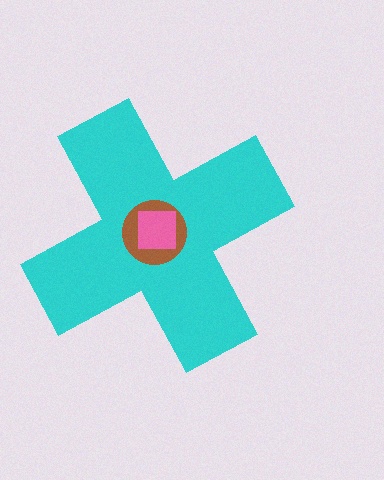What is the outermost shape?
The cyan cross.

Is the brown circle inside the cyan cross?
Yes.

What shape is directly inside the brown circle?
The pink square.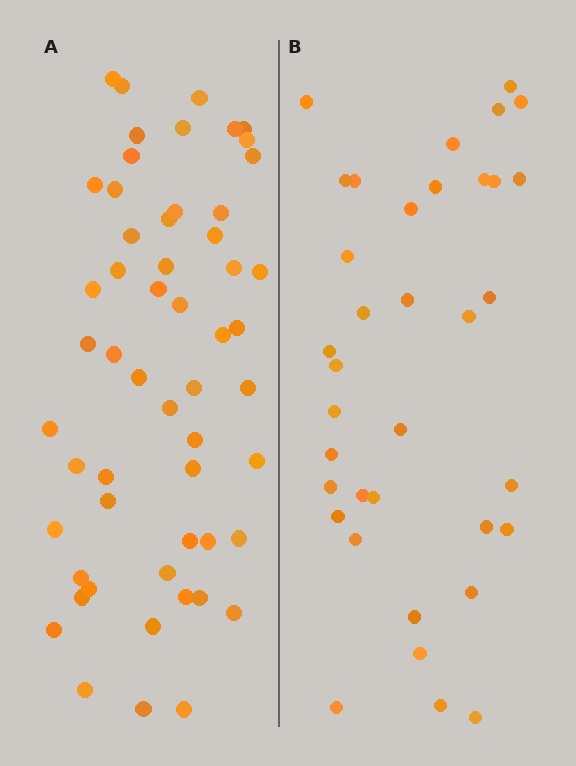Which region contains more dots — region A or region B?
Region A (the left region) has more dots.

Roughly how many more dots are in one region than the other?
Region A has approximately 20 more dots than region B.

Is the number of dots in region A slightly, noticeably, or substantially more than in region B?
Region A has substantially more. The ratio is roughly 1.5 to 1.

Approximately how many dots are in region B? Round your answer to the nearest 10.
About 40 dots. (The exact count is 36, which rounds to 40.)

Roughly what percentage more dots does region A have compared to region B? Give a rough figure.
About 55% more.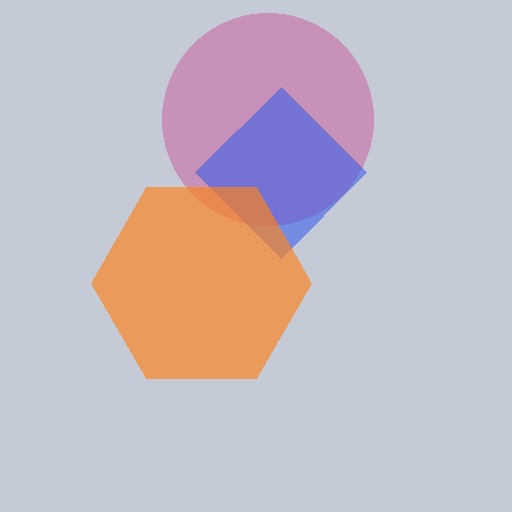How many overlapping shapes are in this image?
There are 3 overlapping shapes in the image.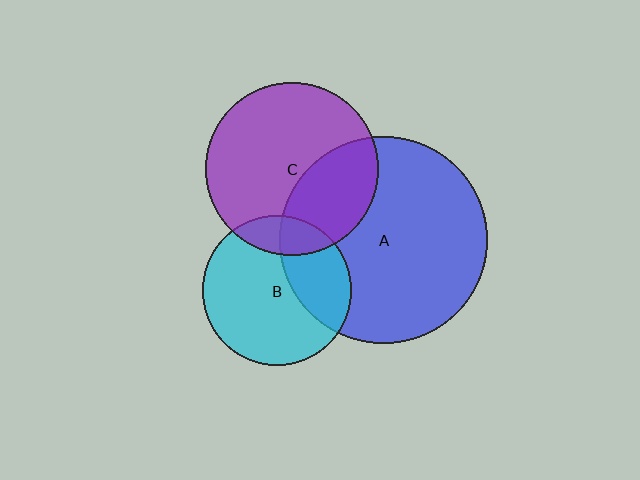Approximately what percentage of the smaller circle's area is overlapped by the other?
Approximately 30%.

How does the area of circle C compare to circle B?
Approximately 1.3 times.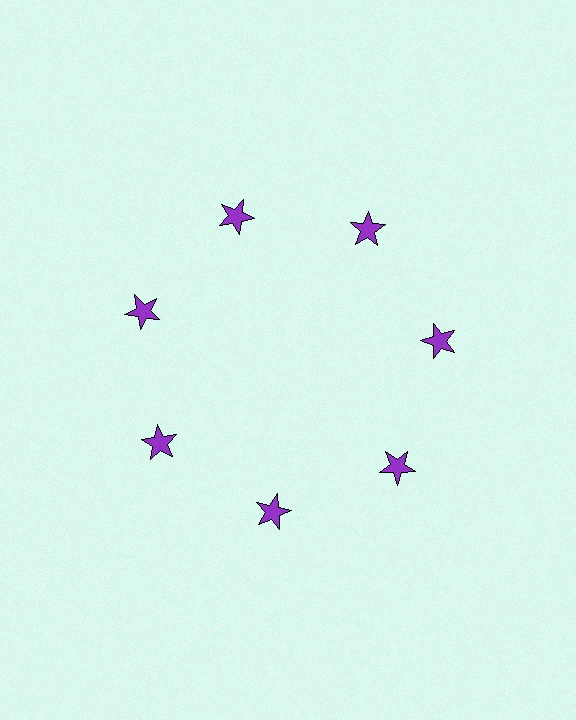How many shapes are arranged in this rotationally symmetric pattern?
There are 7 shapes, arranged in 7 groups of 1.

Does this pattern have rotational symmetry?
Yes, this pattern has 7-fold rotational symmetry. It looks the same after rotating 51 degrees around the center.